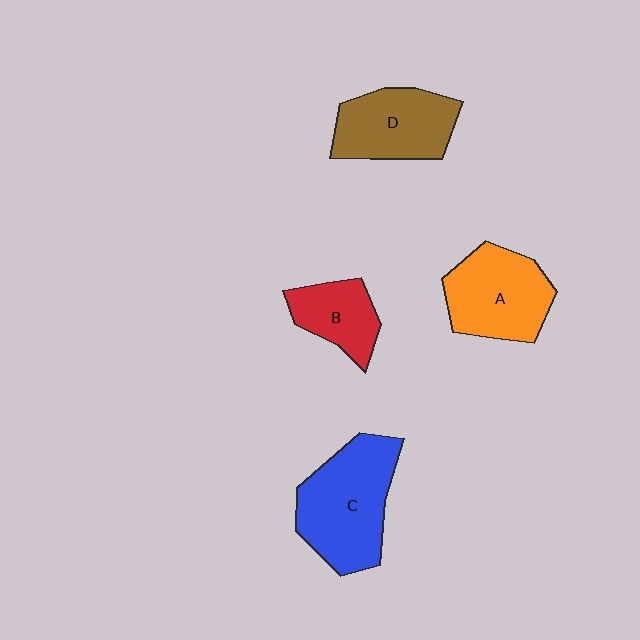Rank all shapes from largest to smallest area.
From largest to smallest: C (blue), A (orange), D (brown), B (red).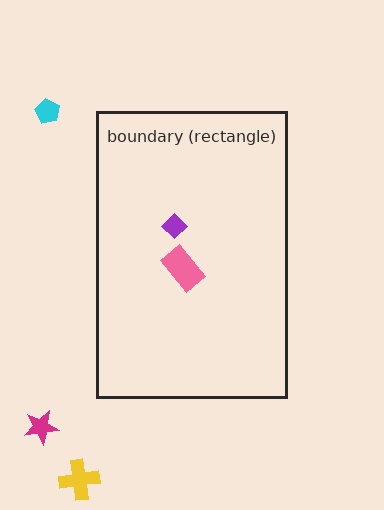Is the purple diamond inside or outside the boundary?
Inside.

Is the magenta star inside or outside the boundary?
Outside.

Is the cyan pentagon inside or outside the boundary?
Outside.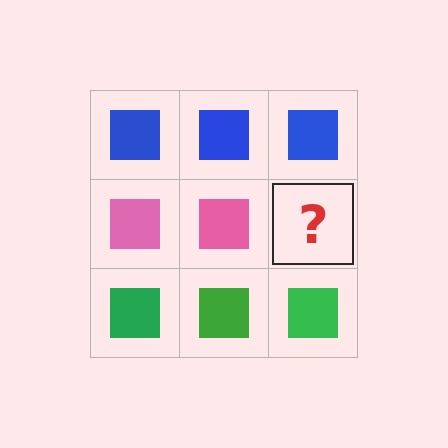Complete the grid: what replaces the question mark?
The question mark should be replaced with a pink square.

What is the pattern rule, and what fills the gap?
The rule is that each row has a consistent color. The gap should be filled with a pink square.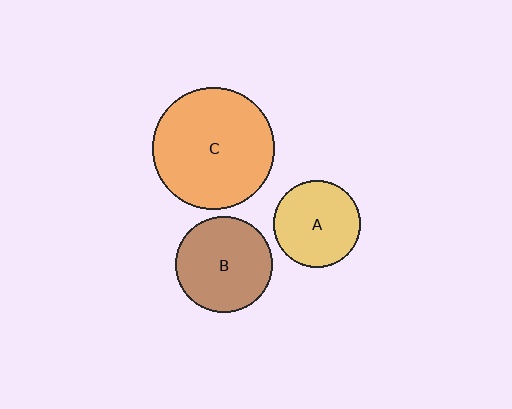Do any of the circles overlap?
No, none of the circles overlap.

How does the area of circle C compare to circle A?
Approximately 2.0 times.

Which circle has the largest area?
Circle C (orange).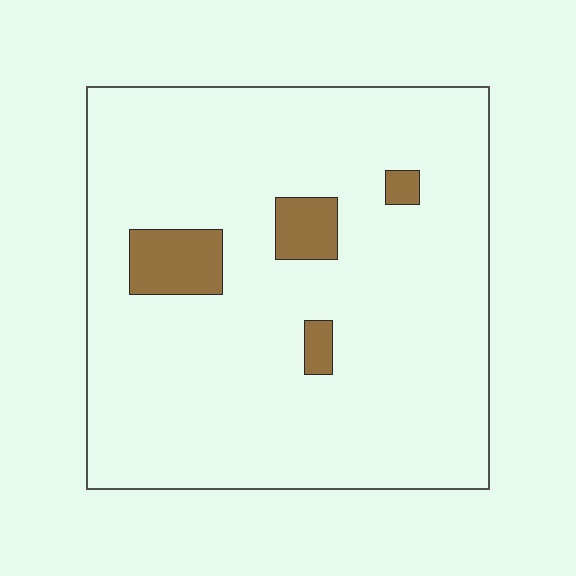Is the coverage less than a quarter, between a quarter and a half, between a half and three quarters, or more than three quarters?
Less than a quarter.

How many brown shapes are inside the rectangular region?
4.